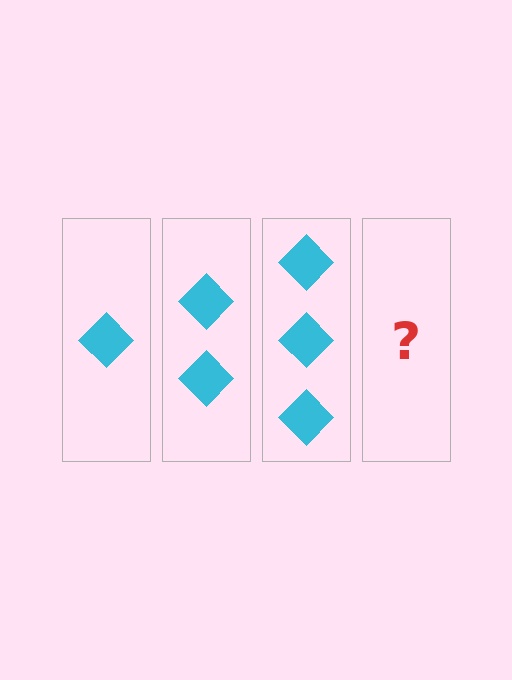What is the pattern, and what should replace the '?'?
The pattern is that each step adds one more diamond. The '?' should be 4 diamonds.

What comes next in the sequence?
The next element should be 4 diamonds.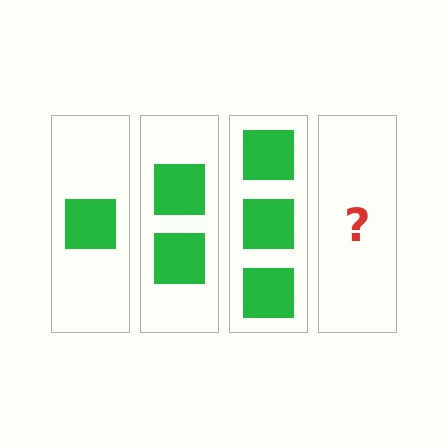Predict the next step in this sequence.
The next step is 4 squares.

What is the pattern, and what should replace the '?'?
The pattern is that each step adds one more square. The '?' should be 4 squares.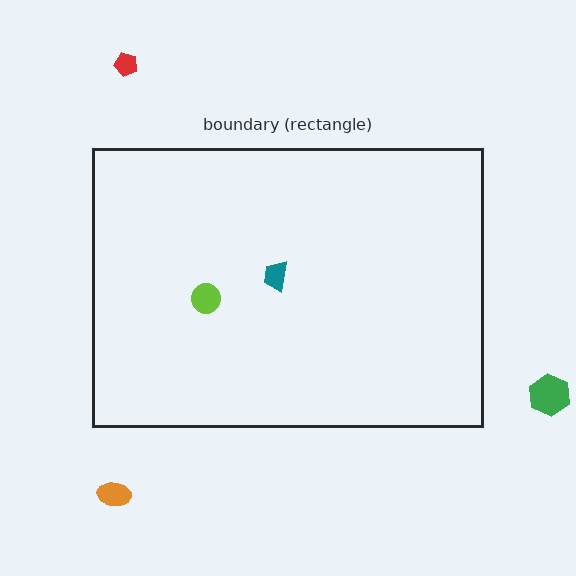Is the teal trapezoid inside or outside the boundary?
Inside.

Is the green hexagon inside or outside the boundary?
Outside.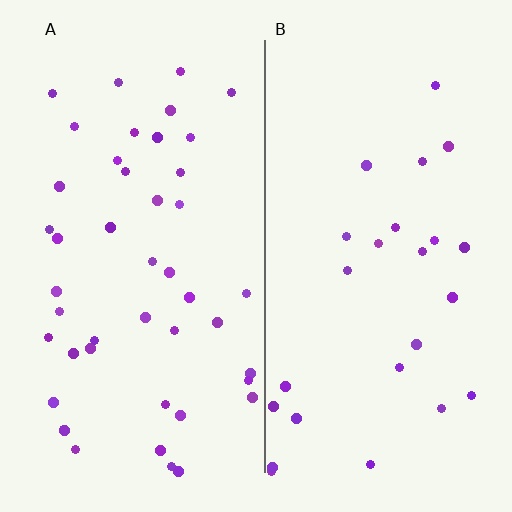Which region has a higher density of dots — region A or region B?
A (the left).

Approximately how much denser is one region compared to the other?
Approximately 1.8× — region A over region B.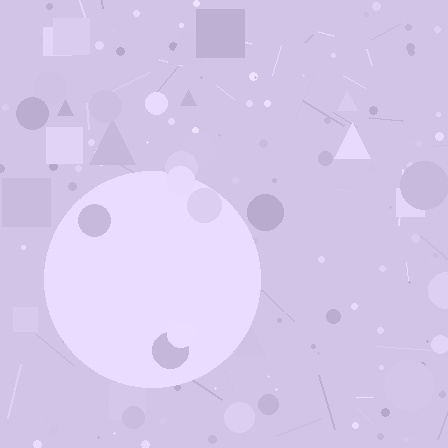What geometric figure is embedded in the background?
A circle is embedded in the background.